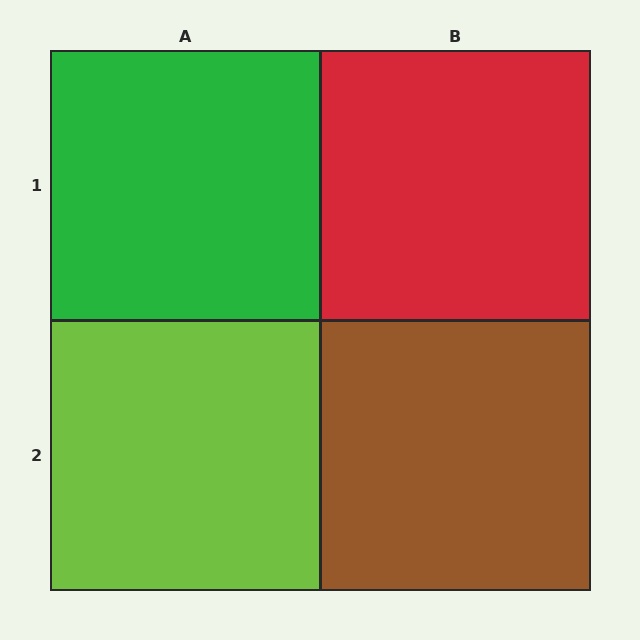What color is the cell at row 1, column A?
Green.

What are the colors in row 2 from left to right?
Lime, brown.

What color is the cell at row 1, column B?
Red.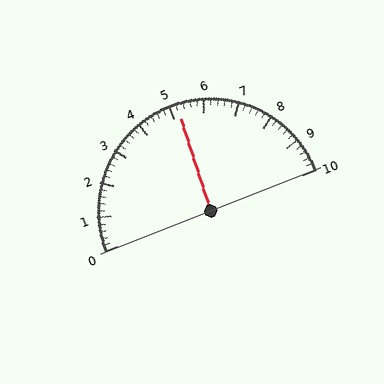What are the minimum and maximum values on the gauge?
The gauge ranges from 0 to 10.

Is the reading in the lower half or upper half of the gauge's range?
The reading is in the upper half of the range (0 to 10).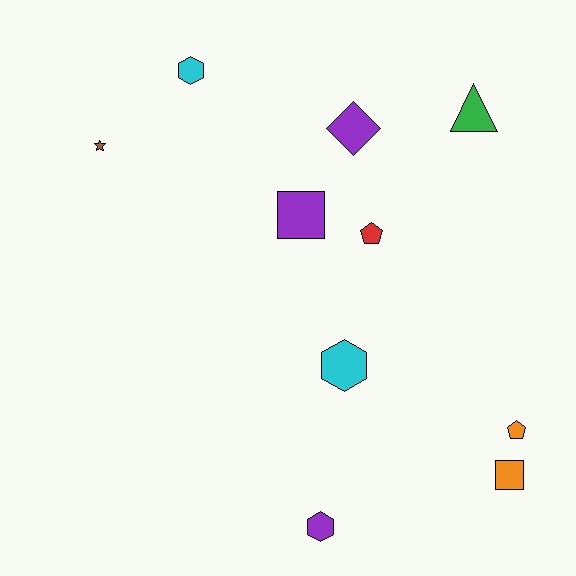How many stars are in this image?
There is 1 star.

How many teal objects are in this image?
There are no teal objects.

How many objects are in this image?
There are 10 objects.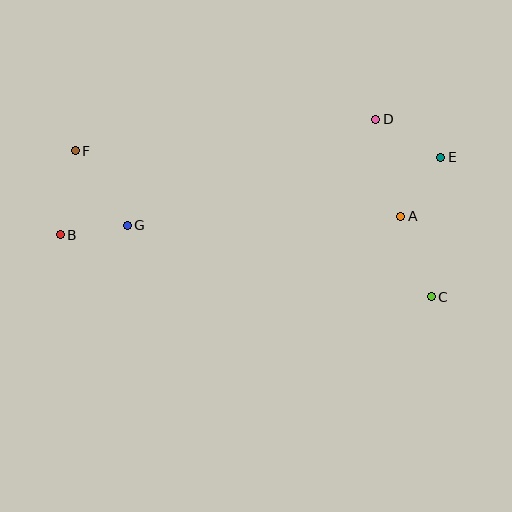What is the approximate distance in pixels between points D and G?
The distance between D and G is approximately 270 pixels.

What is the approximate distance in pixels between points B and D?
The distance between B and D is approximately 336 pixels.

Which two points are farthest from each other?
Points B and E are farthest from each other.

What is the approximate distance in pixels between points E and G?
The distance between E and G is approximately 321 pixels.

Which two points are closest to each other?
Points B and G are closest to each other.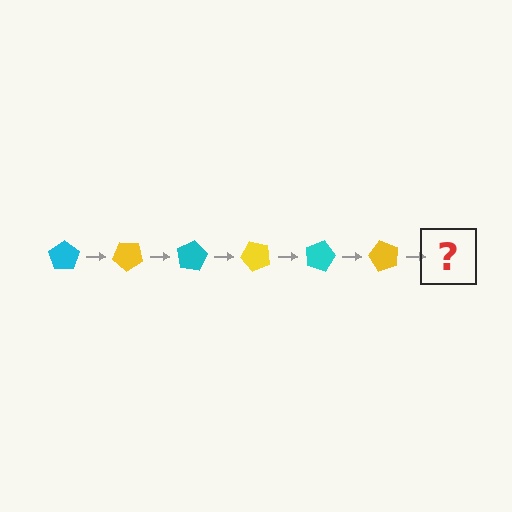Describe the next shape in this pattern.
It should be a cyan pentagon, rotated 240 degrees from the start.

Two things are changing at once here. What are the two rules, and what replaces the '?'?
The two rules are that it rotates 40 degrees each step and the color cycles through cyan and yellow. The '?' should be a cyan pentagon, rotated 240 degrees from the start.